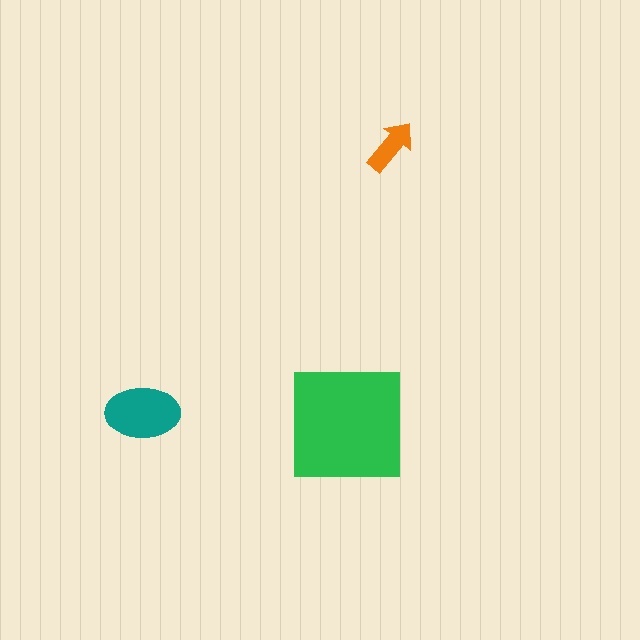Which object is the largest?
The green square.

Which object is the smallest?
The orange arrow.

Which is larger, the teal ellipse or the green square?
The green square.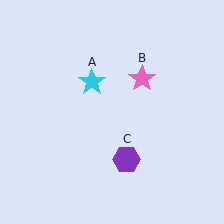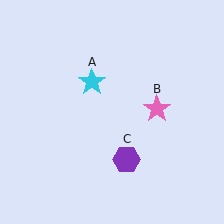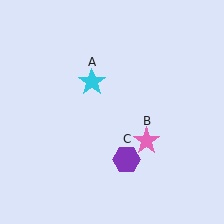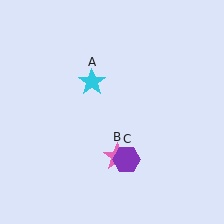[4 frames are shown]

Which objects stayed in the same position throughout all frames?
Cyan star (object A) and purple hexagon (object C) remained stationary.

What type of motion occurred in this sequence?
The pink star (object B) rotated clockwise around the center of the scene.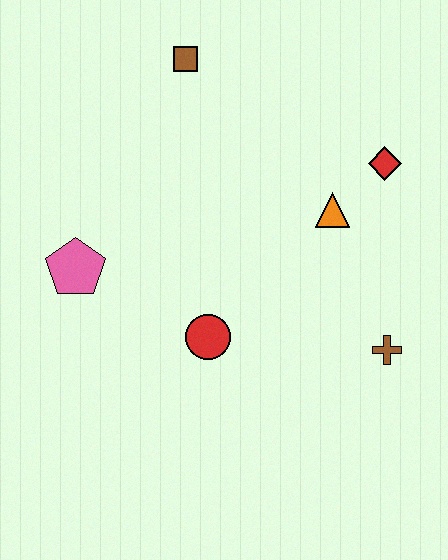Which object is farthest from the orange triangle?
The pink pentagon is farthest from the orange triangle.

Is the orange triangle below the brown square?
Yes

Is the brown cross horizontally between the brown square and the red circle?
No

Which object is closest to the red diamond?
The orange triangle is closest to the red diamond.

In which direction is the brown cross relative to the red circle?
The brown cross is to the right of the red circle.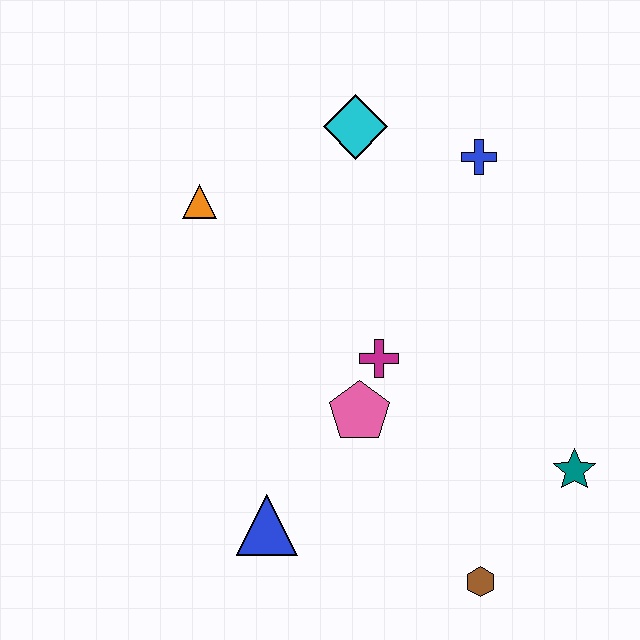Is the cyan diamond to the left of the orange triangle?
No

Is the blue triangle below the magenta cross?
Yes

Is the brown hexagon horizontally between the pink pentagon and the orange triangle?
No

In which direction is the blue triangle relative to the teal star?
The blue triangle is to the left of the teal star.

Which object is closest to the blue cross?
The cyan diamond is closest to the blue cross.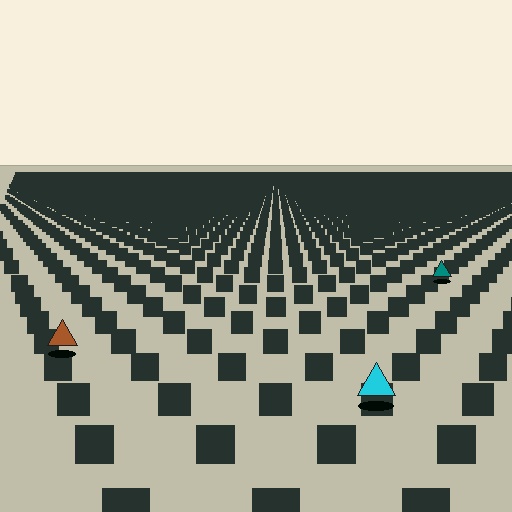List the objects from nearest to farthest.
From nearest to farthest: the cyan triangle, the brown triangle, the teal triangle.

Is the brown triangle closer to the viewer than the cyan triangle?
No. The cyan triangle is closer — you can tell from the texture gradient: the ground texture is coarser near it.